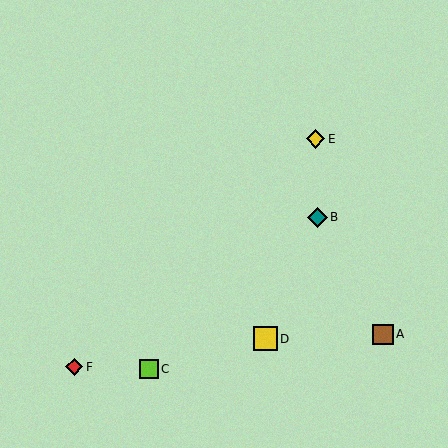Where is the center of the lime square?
The center of the lime square is at (149, 369).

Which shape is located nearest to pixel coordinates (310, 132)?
The yellow diamond (labeled E) at (316, 139) is nearest to that location.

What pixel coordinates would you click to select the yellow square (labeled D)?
Click at (265, 339) to select the yellow square D.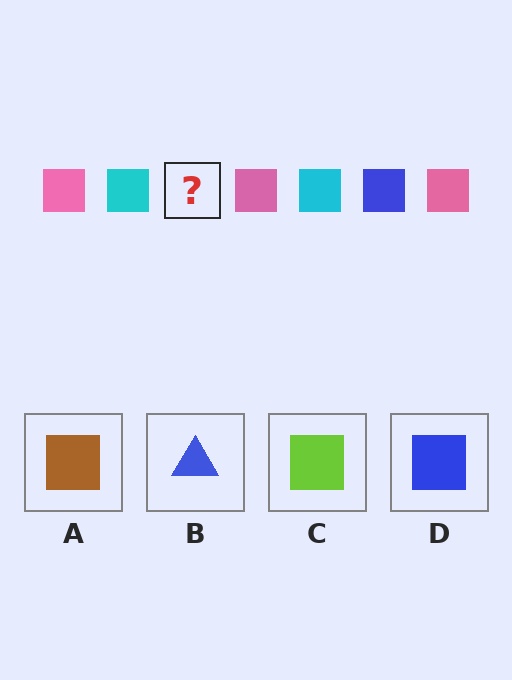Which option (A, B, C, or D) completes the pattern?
D.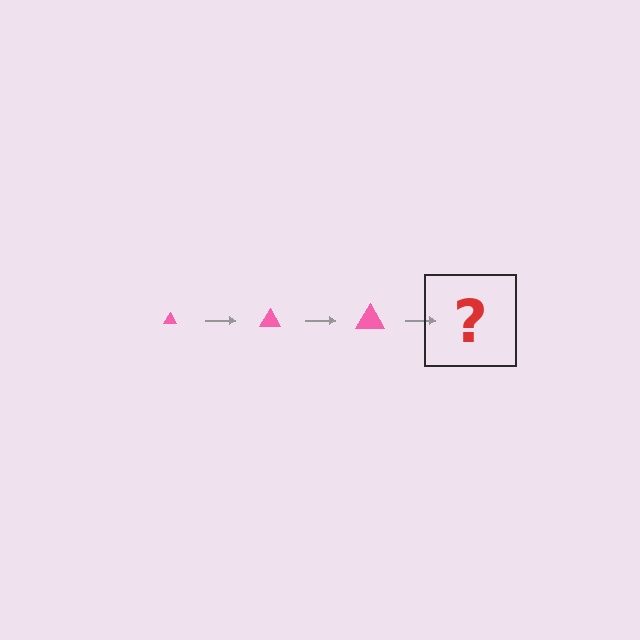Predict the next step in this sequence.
The next step is a pink triangle, larger than the previous one.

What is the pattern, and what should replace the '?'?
The pattern is that the triangle gets progressively larger each step. The '?' should be a pink triangle, larger than the previous one.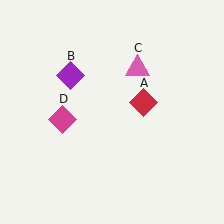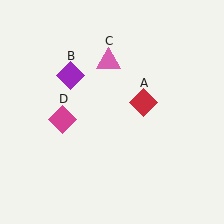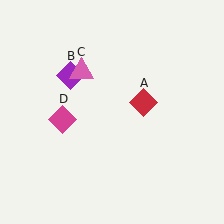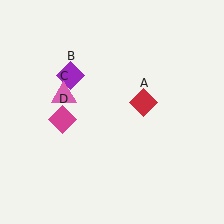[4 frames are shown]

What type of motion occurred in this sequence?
The pink triangle (object C) rotated counterclockwise around the center of the scene.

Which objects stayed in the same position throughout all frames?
Red diamond (object A) and purple diamond (object B) and magenta diamond (object D) remained stationary.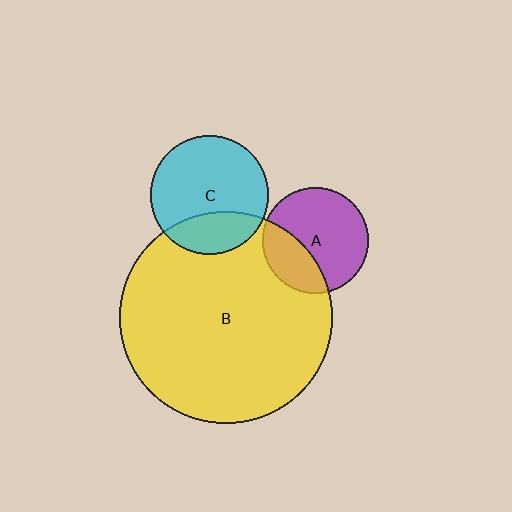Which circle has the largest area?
Circle B (yellow).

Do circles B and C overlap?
Yes.